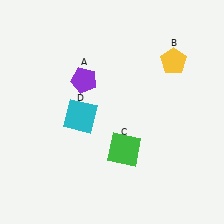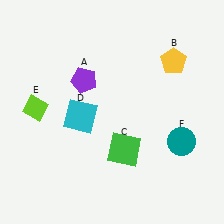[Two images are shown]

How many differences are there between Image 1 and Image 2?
There are 2 differences between the two images.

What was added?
A lime diamond (E), a teal circle (F) were added in Image 2.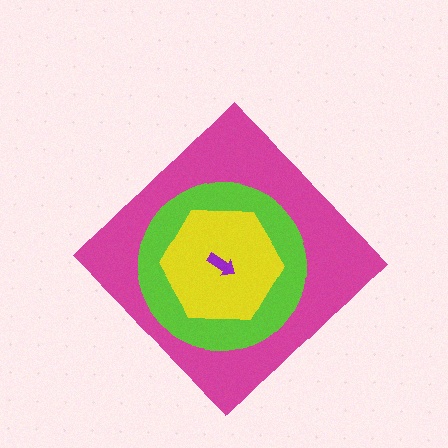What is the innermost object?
The purple arrow.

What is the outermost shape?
The magenta diamond.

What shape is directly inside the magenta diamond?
The lime circle.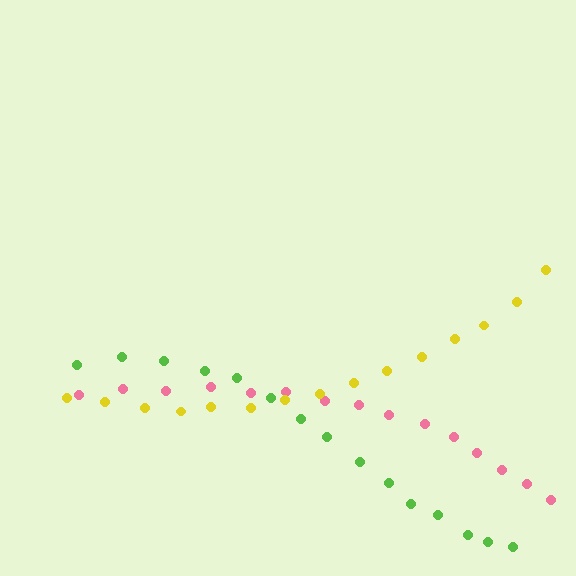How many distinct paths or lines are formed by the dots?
There are 3 distinct paths.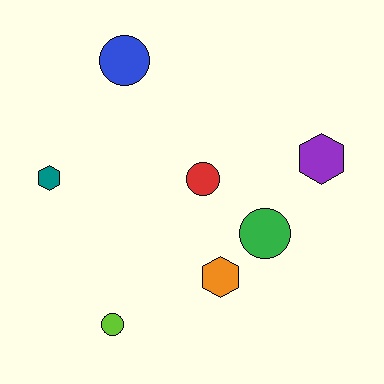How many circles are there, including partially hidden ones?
There are 4 circles.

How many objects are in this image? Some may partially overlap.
There are 7 objects.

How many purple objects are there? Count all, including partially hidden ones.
There is 1 purple object.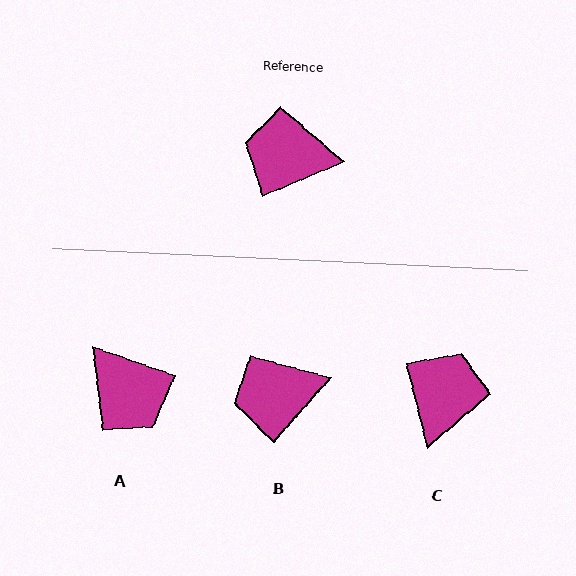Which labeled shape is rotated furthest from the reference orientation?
A, about 138 degrees away.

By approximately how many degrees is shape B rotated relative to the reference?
Approximately 26 degrees counter-clockwise.